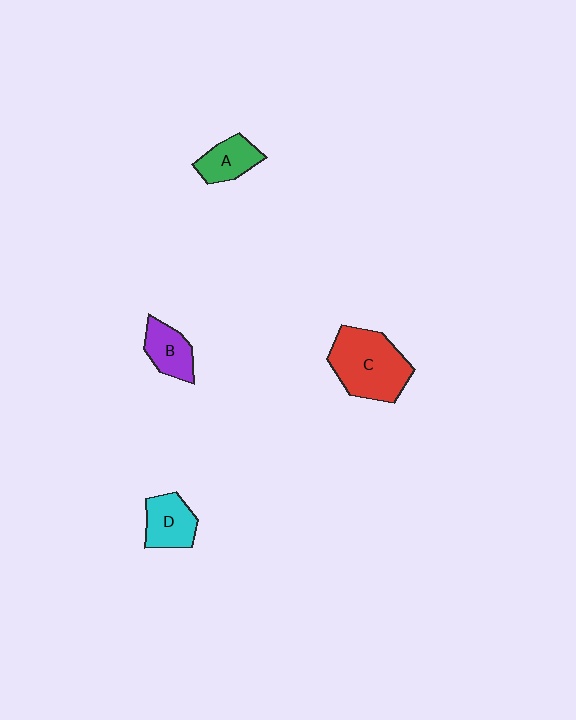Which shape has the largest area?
Shape C (red).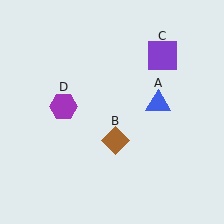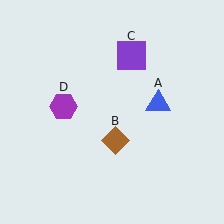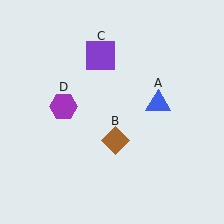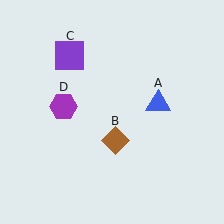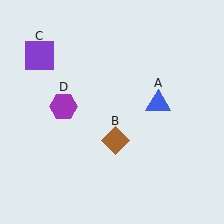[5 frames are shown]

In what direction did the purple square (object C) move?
The purple square (object C) moved left.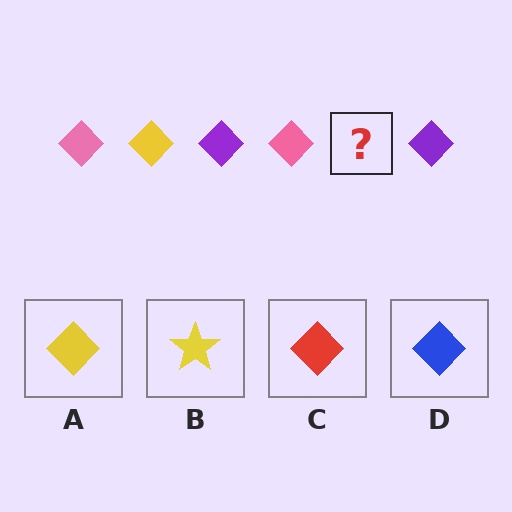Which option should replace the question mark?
Option A.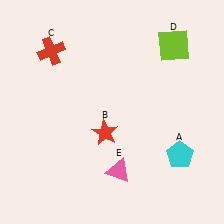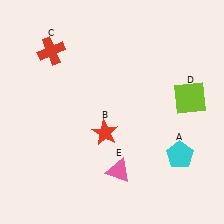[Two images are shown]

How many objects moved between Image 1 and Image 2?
1 object moved between the two images.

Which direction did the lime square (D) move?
The lime square (D) moved down.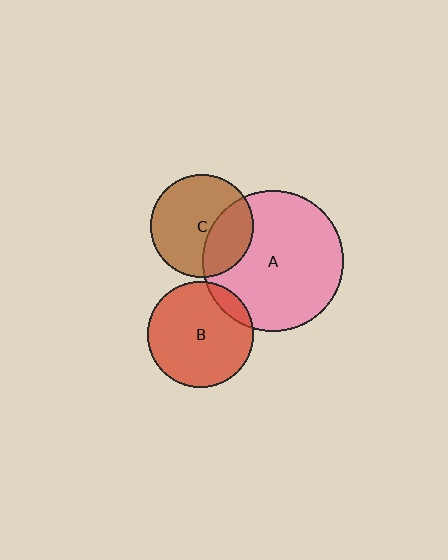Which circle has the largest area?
Circle A (pink).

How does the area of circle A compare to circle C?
Approximately 1.9 times.